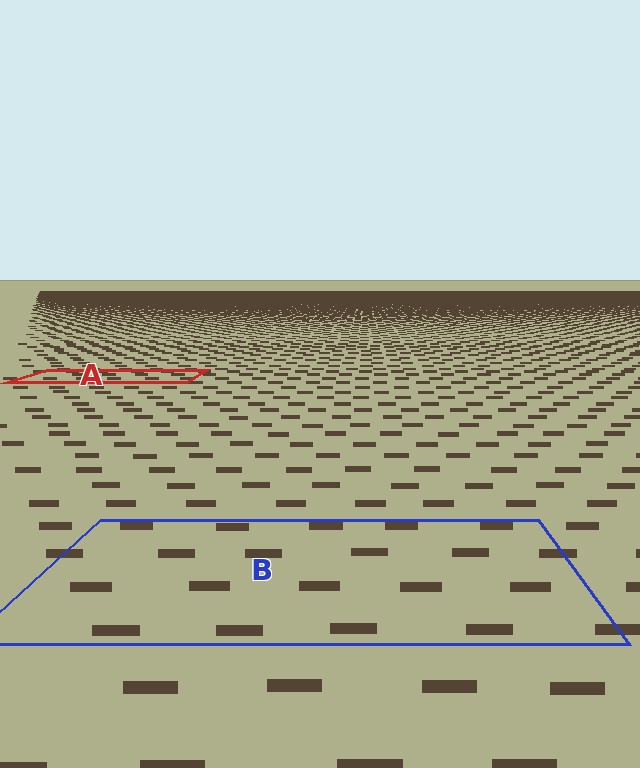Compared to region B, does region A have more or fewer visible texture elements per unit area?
Region A has more texture elements per unit area — they are packed more densely because it is farther away.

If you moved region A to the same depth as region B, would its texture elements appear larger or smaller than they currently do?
They would appear larger. At a closer depth, the same texture elements are projected at a bigger on-screen size.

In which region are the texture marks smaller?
The texture marks are smaller in region A, because it is farther away.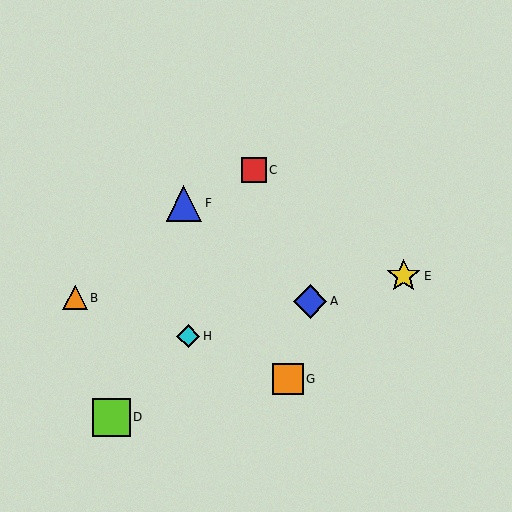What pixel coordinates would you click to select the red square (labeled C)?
Click at (254, 170) to select the red square C.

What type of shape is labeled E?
Shape E is a yellow star.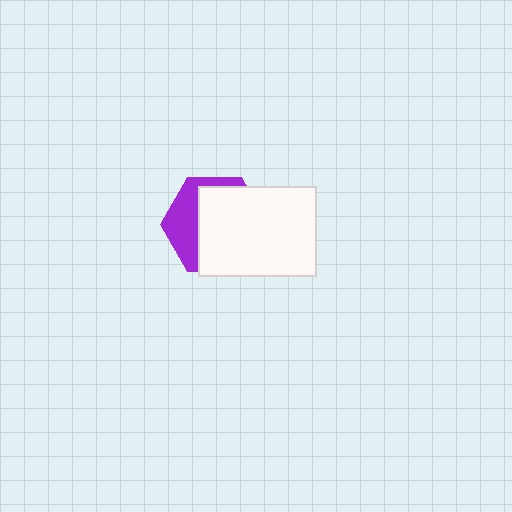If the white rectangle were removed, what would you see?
You would see the complete purple hexagon.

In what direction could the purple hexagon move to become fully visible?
The purple hexagon could move toward the upper-left. That would shift it out from behind the white rectangle entirely.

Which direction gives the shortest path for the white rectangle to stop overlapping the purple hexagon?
Moving toward the lower-right gives the shortest separation.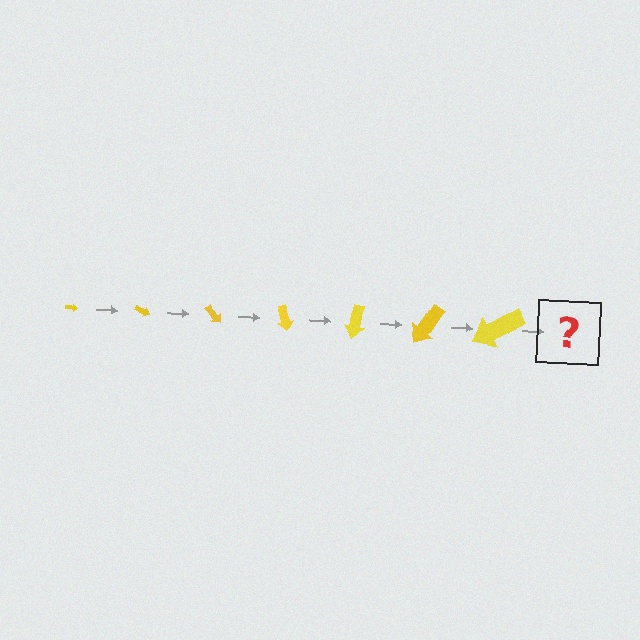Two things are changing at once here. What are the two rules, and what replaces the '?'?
The two rules are that the arrow grows larger each step and it rotates 25 degrees each step. The '?' should be an arrow, larger than the previous one and rotated 175 degrees from the start.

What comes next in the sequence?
The next element should be an arrow, larger than the previous one and rotated 175 degrees from the start.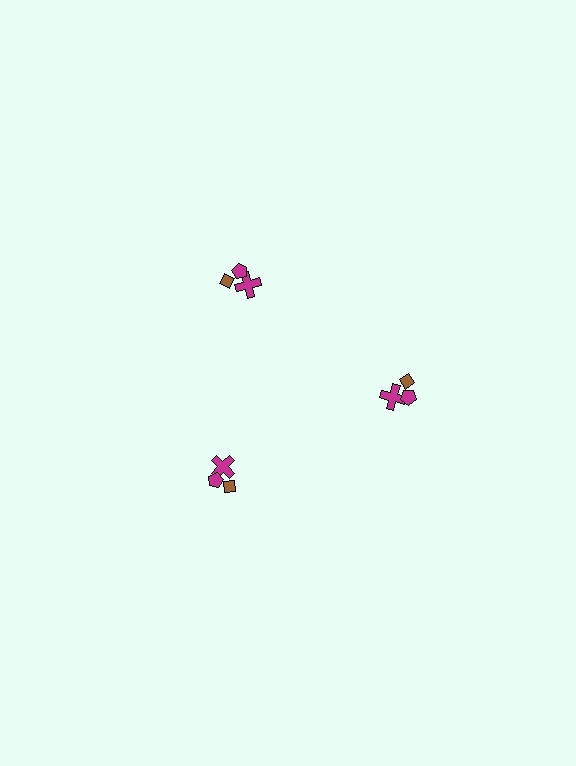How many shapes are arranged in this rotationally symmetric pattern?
There are 9 shapes, arranged in 3 groups of 3.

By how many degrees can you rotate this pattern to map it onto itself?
The pattern maps onto itself every 120 degrees of rotation.